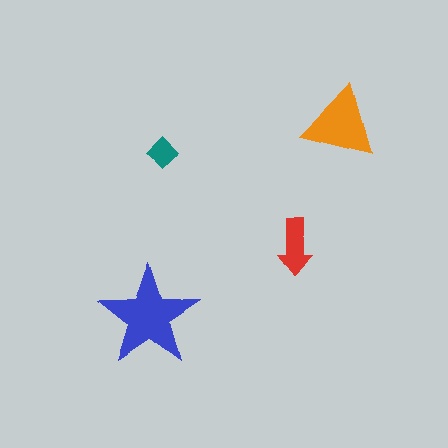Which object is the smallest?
The teal diamond.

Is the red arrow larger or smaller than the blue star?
Smaller.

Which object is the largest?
The blue star.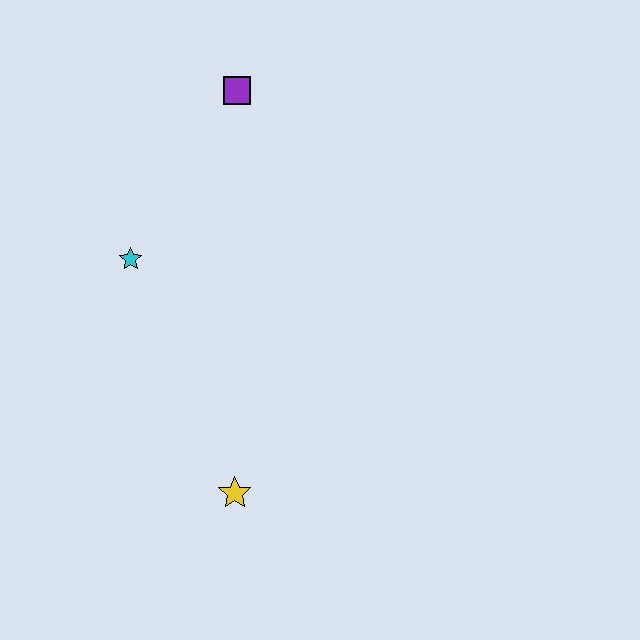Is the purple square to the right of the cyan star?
Yes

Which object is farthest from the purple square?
The yellow star is farthest from the purple square.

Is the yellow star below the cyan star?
Yes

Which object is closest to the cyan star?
The purple square is closest to the cyan star.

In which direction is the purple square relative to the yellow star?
The purple square is above the yellow star.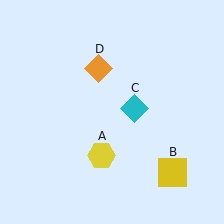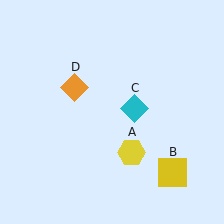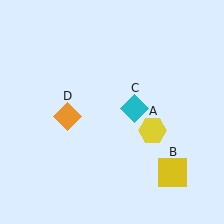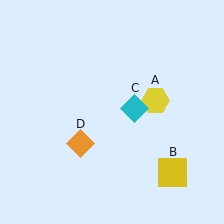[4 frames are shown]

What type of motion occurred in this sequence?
The yellow hexagon (object A), orange diamond (object D) rotated counterclockwise around the center of the scene.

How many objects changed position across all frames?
2 objects changed position: yellow hexagon (object A), orange diamond (object D).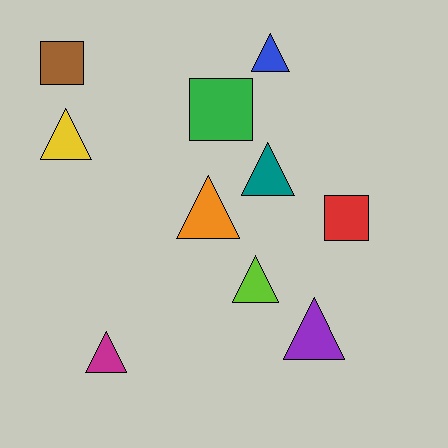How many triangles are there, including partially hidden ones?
There are 7 triangles.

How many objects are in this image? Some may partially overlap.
There are 10 objects.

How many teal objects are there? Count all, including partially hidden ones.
There is 1 teal object.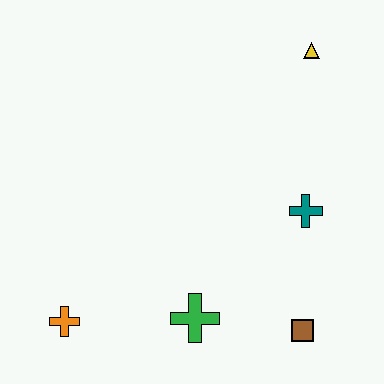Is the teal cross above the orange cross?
Yes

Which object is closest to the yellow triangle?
The teal cross is closest to the yellow triangle.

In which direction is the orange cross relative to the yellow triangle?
The orange cross is below the yellow triangle.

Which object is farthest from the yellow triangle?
The orange cross is farthest from the yellow triangle.